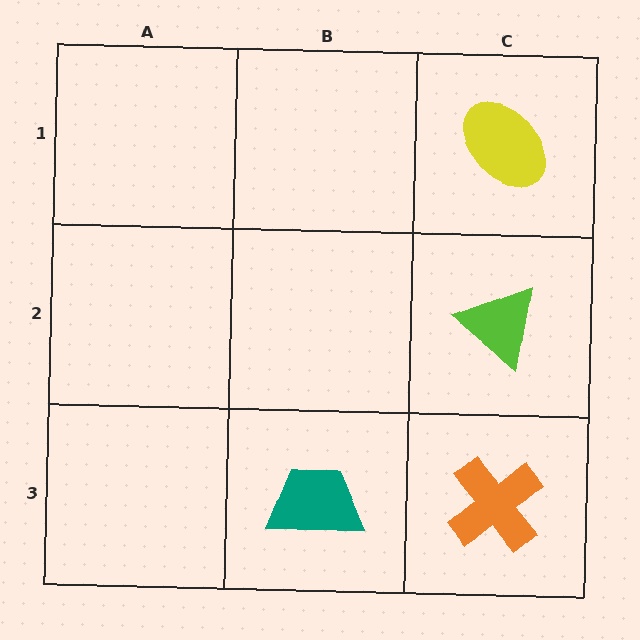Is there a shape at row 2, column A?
No, that cell is empty.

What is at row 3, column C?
An orange cross.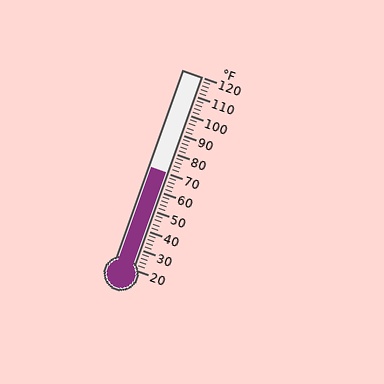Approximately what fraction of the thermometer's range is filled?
The thermometer is filled to approximately 50% of its range.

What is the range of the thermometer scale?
The thermometer scale ranges from 20°F to 120°F.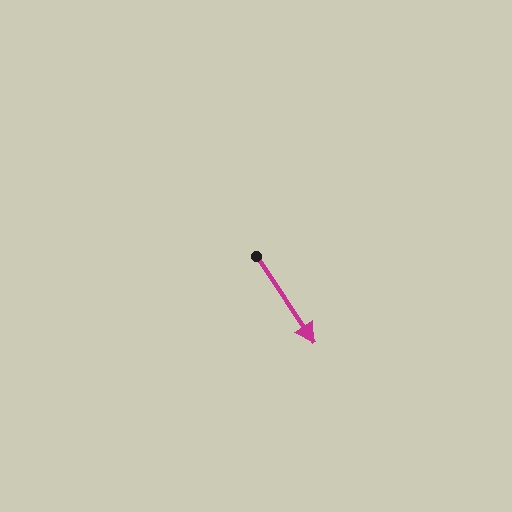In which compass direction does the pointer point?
Southeast.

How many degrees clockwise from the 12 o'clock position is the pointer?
Approximately 146 degrees.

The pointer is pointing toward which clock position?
Roughly 5 o'clock.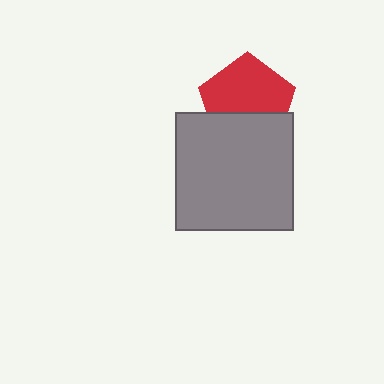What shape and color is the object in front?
The object in front is a gray square.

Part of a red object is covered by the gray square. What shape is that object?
It is a pentagon.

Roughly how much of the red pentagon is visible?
About half of it is visible (roughly 62%).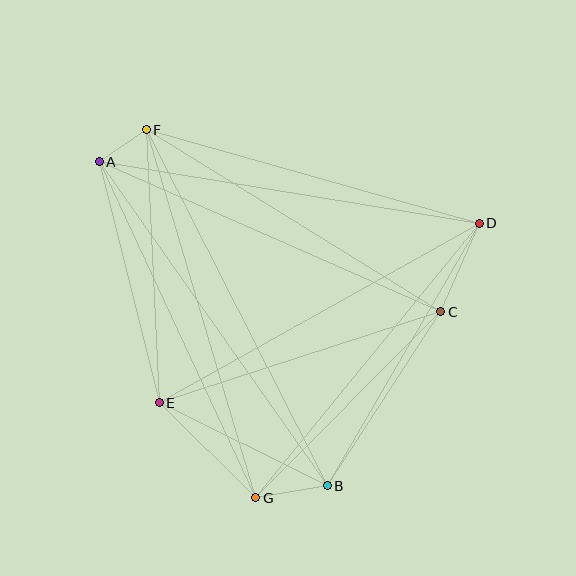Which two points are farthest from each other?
Points B and F are farthest from each other.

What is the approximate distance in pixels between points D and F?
The distance between D and F is approximately 346 pixels.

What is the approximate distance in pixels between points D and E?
The distance between D and E is approximately 367 pixels.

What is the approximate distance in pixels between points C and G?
The distance between C and G is approximately 262 pixels.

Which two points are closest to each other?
Points A and F are closest to each other.